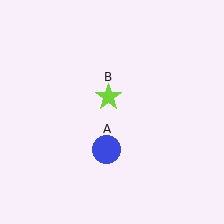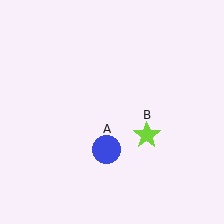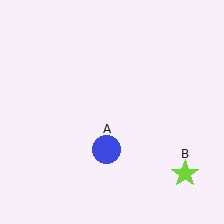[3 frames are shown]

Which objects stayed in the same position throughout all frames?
Blue circle (object A) remained stationary.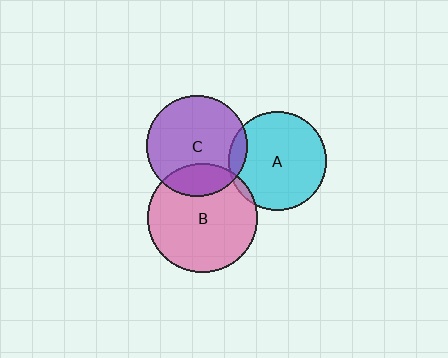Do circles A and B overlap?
Yes.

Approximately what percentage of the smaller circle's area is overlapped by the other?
Approximately 5%.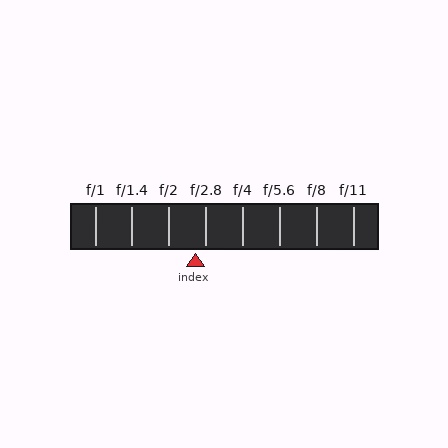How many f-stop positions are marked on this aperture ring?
There are 8 f-stop positions marked.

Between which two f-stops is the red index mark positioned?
The index mark is between f/2 and f/2.8.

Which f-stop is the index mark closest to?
The index mark is closest to f/2.8.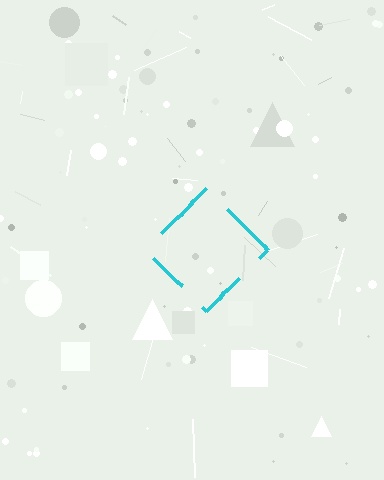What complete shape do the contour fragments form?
The contour fragments form a diamond.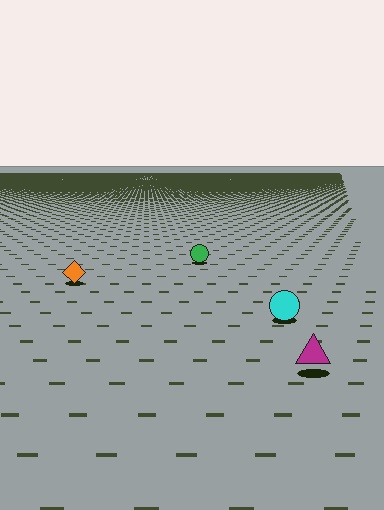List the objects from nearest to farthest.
From nearest to farthest: the magenta triangle, the cyan circle, the orange diamond, the green circle.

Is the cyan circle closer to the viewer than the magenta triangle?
No. The magenta triangle is closer — you can tell from the texture gradient: the ground texture is coarser near it.